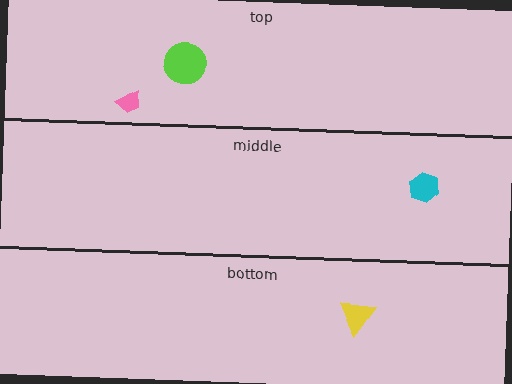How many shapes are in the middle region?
1.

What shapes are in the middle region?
The cyan hexagon.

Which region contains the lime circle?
The top region.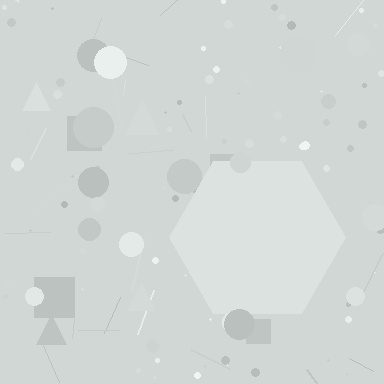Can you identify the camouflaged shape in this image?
The camouflaged shape is a hexagon.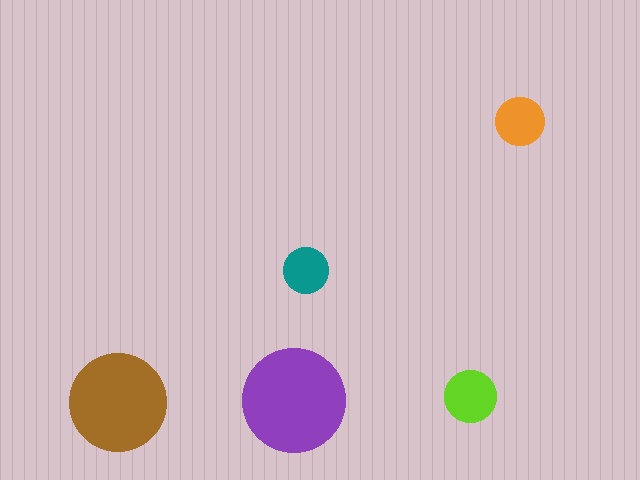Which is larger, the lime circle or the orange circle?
The lime one.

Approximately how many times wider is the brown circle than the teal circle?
About 2 times wider.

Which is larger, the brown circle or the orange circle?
The brown one.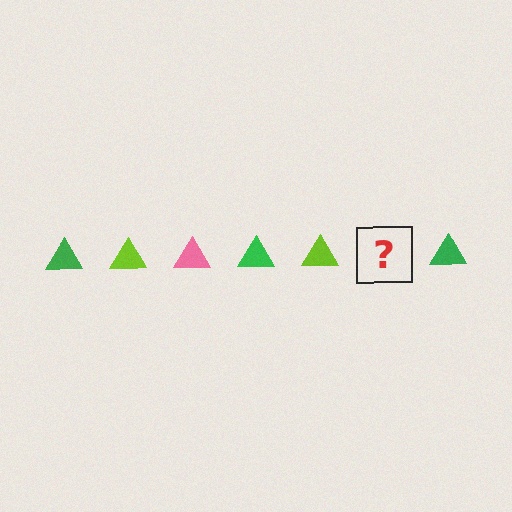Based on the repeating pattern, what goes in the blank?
The blank should be a pink triangle.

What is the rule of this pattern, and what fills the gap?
The rule is that the pattern cycles through green, lime, pink triangles. The gap should be filled with a pink triangle.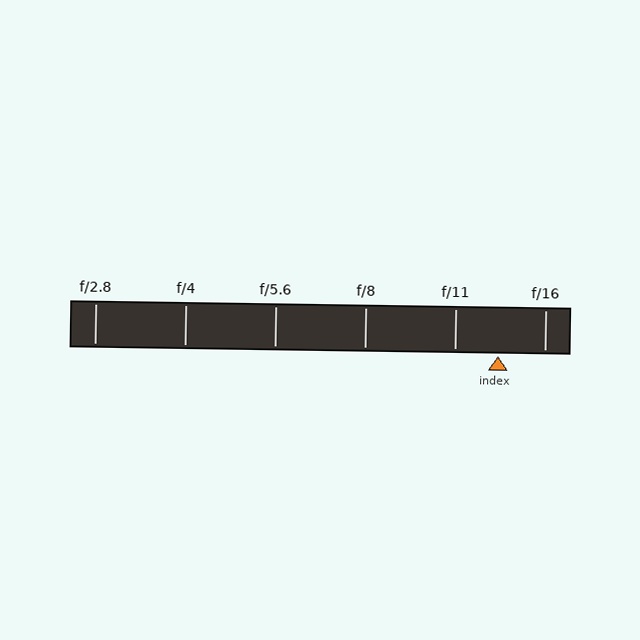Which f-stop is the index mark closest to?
The index mark is closest to f/11.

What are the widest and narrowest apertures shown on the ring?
The widest aperture shown is f/2.8 and the narrowest is f/16.